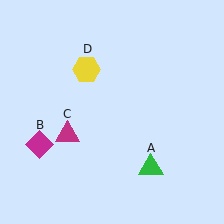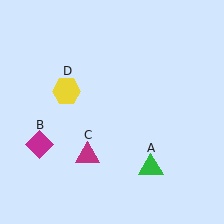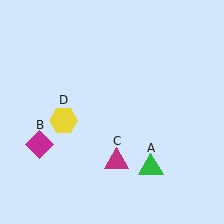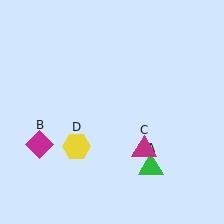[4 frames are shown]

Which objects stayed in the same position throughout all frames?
Green triangle (object A) and magenta diamond (object B) remained stationary.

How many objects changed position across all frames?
2 objects changed position: magenta triangle (object C), yellow hexagon (object D).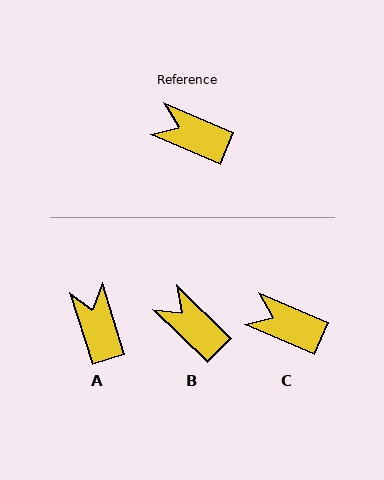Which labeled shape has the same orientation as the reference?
C.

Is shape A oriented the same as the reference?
No, it is off by about 50 degrees.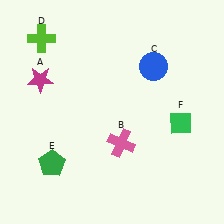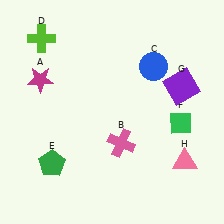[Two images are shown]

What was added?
A purple square (G), a pink triangle (H) were added in Image 2.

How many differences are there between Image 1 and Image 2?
There are 2 differences between the two images.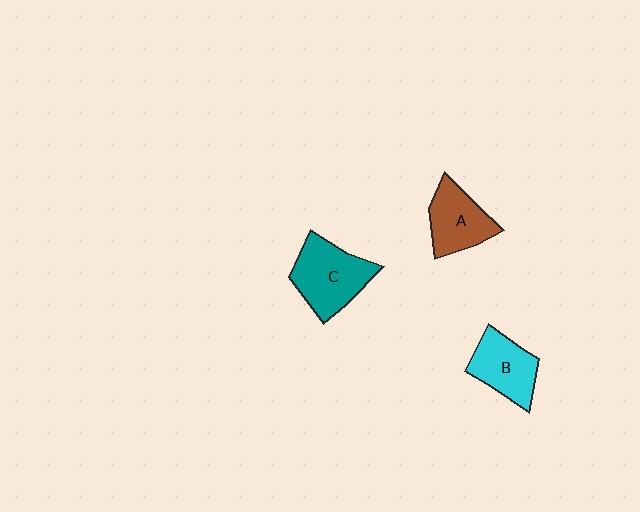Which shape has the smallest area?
Shape A (brown).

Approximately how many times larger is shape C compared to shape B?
Approximately 1.3 times.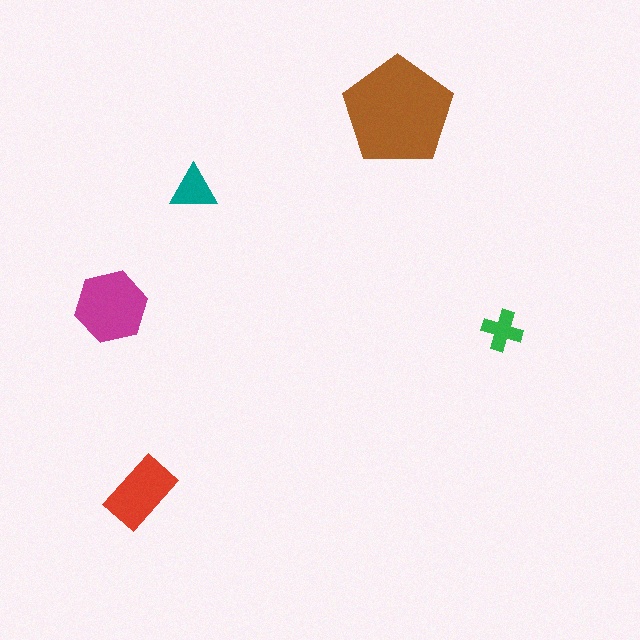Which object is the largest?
The brown pentagon.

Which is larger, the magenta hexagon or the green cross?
The magenta hexagon.